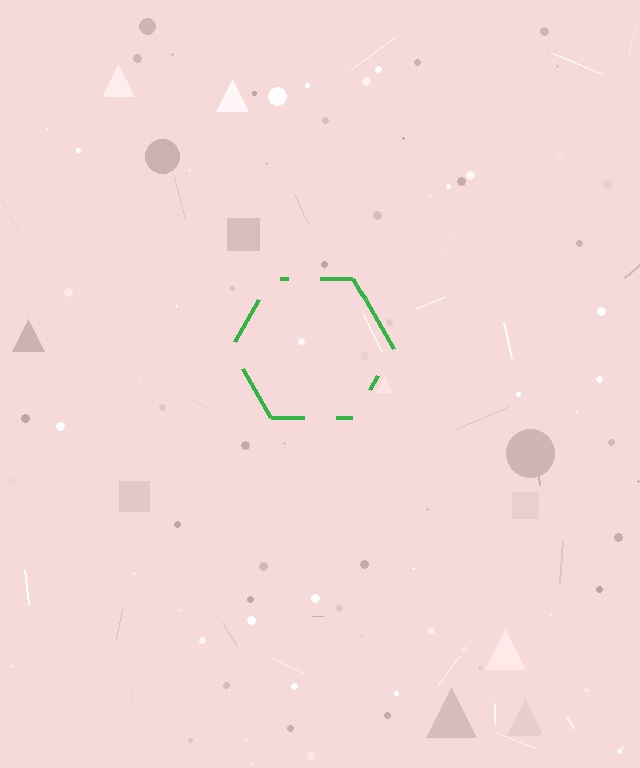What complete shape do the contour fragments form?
The contour fragments form a hexagon.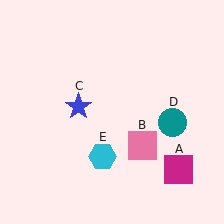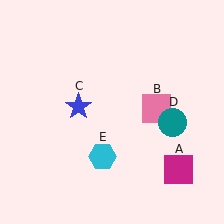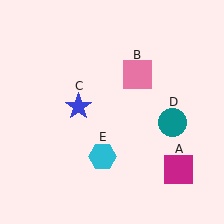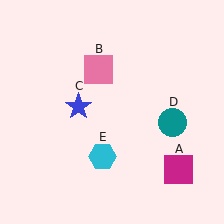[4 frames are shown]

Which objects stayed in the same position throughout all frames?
Magenta square (object A) and blue star (object C) and teal circle (object D) and cyan hexagon (object E) remained stationary.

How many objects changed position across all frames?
1 object changed position: pink square (object B).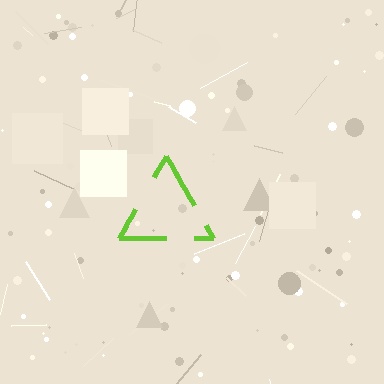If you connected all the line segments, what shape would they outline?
They would outline a triangle.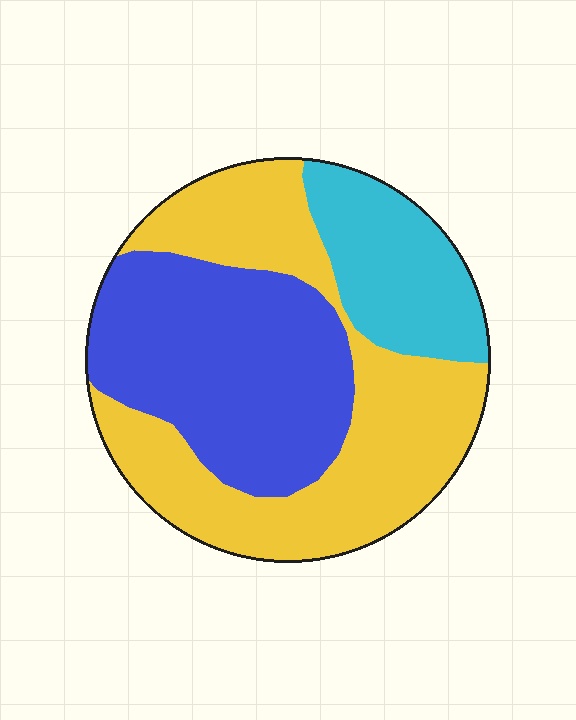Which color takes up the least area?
Cyan, at roughly 20%.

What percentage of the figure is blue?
Blue covers 37% of the figure.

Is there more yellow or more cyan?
Yellow.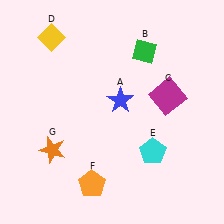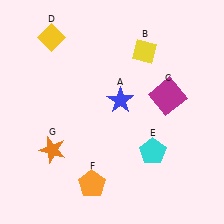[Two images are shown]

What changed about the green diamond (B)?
In Image 1, B is green. In Image 2, it changed to yellow.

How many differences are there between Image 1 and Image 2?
There is 1 difference between the two images.